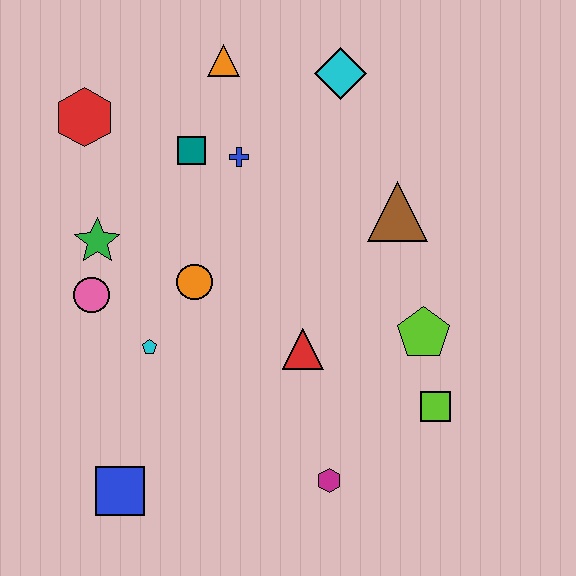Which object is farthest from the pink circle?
The lime square is farthest from the pink circle.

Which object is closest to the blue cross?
The teal square is closest to the blue cross.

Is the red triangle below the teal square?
Yes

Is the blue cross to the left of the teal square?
No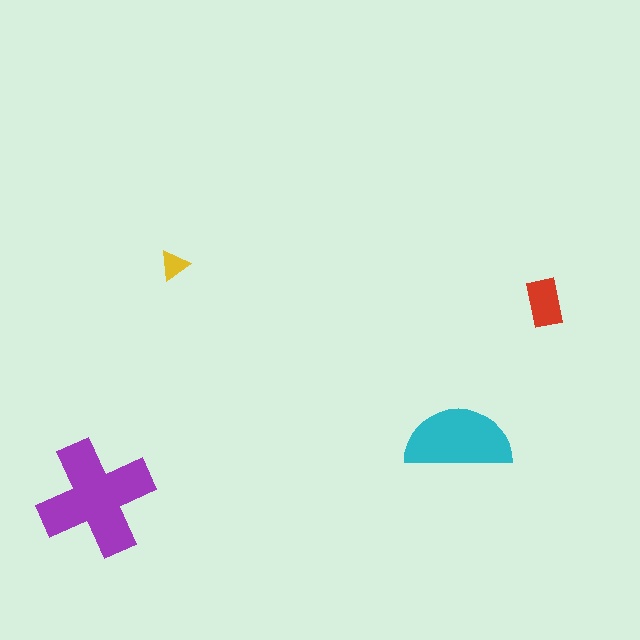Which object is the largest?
The purple cross.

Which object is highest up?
The yellow triangle is topmost.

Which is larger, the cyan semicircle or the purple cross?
The purple cross.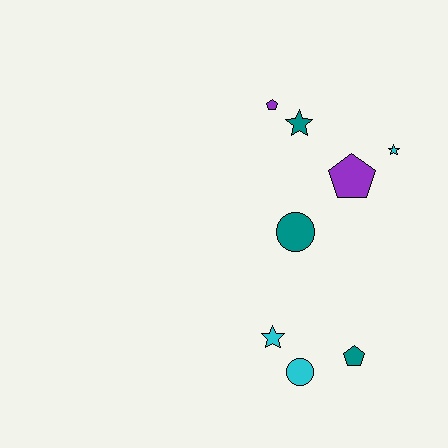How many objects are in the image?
There are 8 objects.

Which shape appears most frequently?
Pentagon, with 3 objects.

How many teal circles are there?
There is 1 teal circle.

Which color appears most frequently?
Teal, with 3 objects.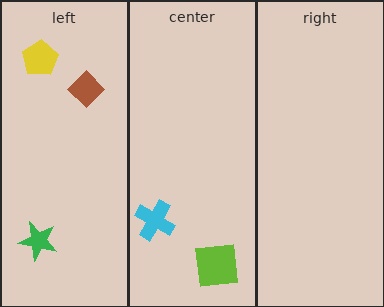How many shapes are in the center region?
2.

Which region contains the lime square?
The center region.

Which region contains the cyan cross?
The center region.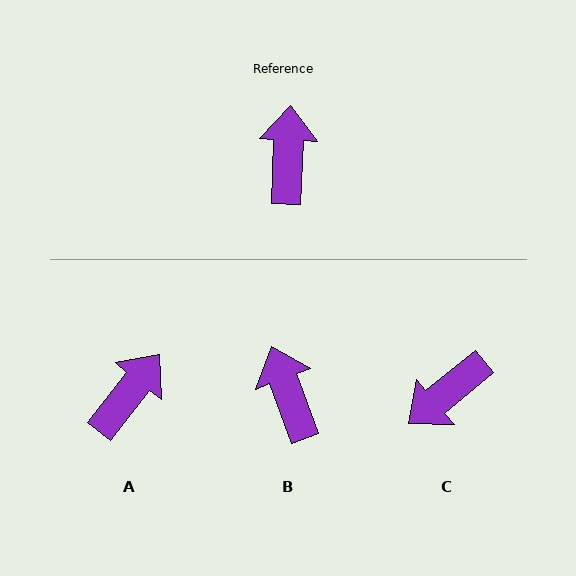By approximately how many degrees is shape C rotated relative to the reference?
Approximately 132 degrees counter-clockwise.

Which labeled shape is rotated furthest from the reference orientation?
C, about 132 degrees away.